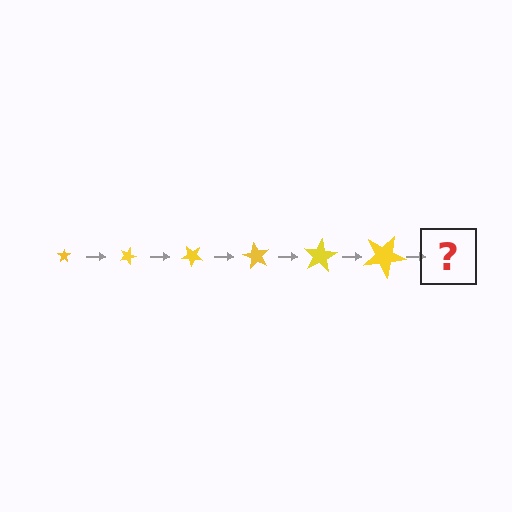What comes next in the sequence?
The next element should be a star, larger than the previous one and rotated 120 degrees from the start.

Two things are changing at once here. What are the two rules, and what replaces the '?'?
The two rules are that the star grows larger each step and it rotates 20 degrees each step. The '?' should be a star, larger than the previous one and rotated 120 degrees from the start.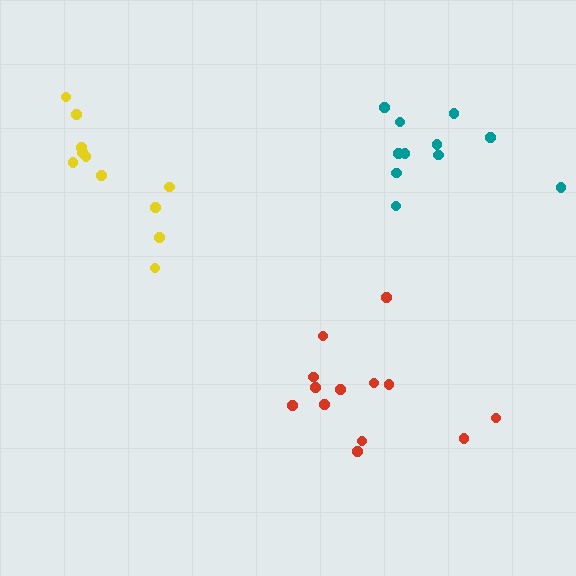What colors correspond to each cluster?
The clusters are colored: yellow, teal, red.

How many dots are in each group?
Group 1: 11 dots, Group 2: 11 dots, Group 3: 13 dots (35 total).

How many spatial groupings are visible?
There are 3 spatial groupings.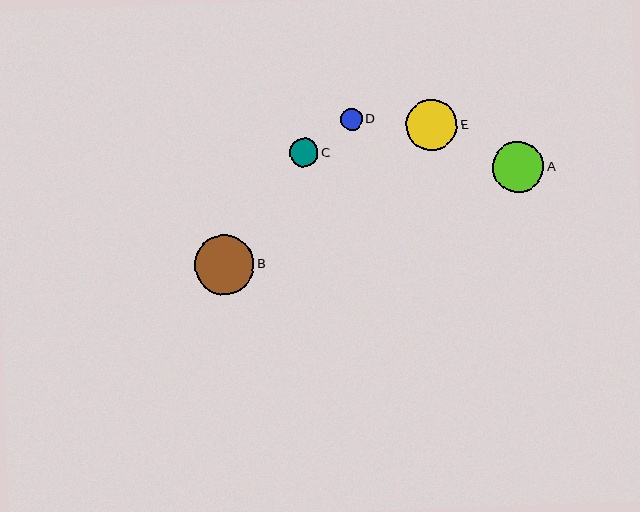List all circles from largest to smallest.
From largest to smallest: B, A, E, C, D.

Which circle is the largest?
Circle B is the largest with a size of approximately 60 pixels.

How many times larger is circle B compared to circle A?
Circle B is approximately 1.2 times the size of circle A.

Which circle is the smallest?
Circle D is the smallest with a size of approximately 22 pixels.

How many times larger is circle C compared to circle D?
Circle C is approximately 1.3 times the size of circle D.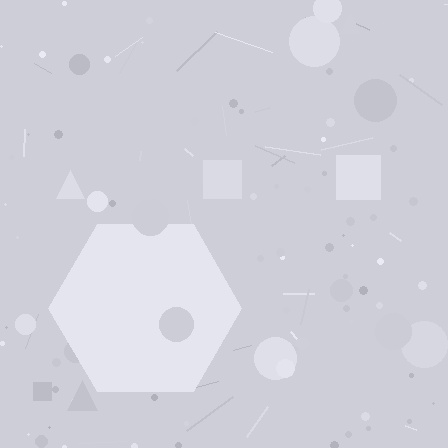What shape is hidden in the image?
A hexagon is hidden in the image.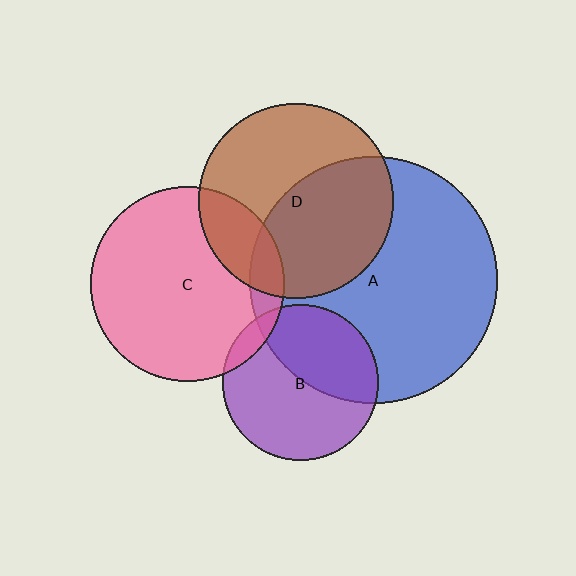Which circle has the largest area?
Circle A (blue).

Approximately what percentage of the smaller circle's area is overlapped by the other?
Approximately 50%.